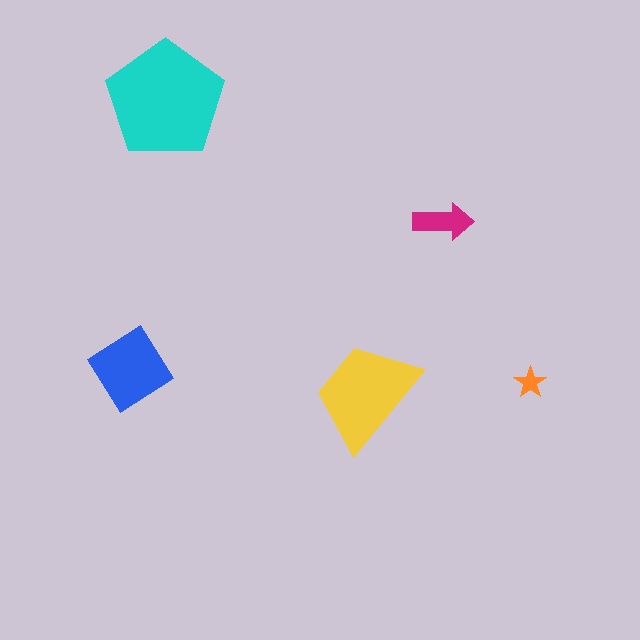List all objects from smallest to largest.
The orange star, the magenta arrow, the blue diamond, the yellow trapezoid, the cyan pentagon.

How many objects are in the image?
There are 5 objects in the image.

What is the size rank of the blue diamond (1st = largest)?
3rd.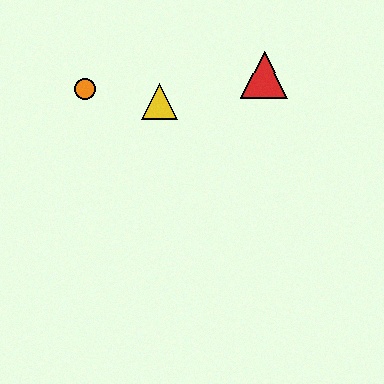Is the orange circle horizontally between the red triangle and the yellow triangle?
No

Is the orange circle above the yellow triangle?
Yes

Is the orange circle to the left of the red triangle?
Yes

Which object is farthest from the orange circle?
The red triangle is farthest from the orange circle.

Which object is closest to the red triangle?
The yellow triangle is closest to the red triangle.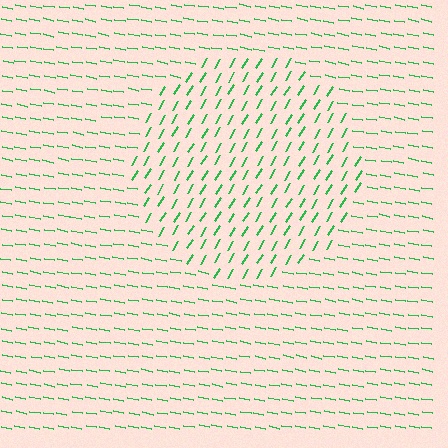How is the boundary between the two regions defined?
The boundary is defined purely by a change in line orientation (approximately 69 degrees difference). All lines are the same color and thickness.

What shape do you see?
I see a circle.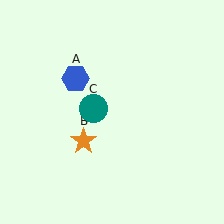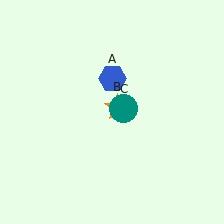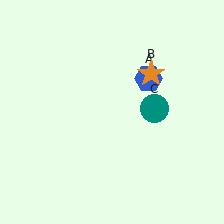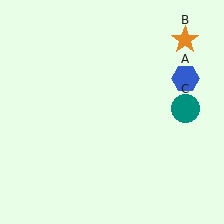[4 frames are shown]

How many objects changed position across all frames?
3 objects changed position: blue hexagon (object A), orange star (object B), teal circle (object C).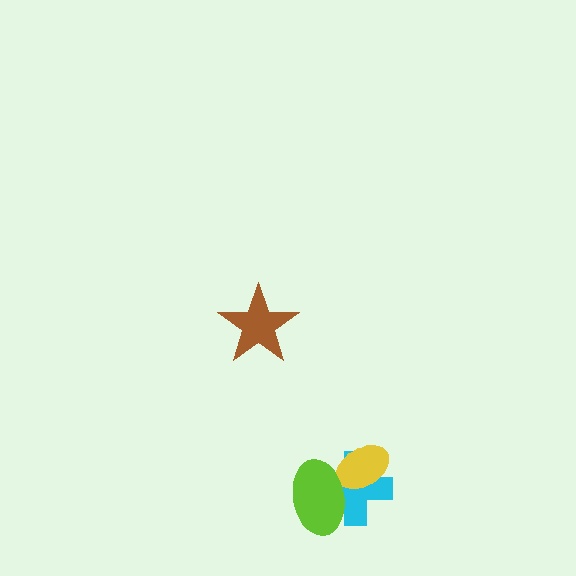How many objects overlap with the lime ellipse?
2 objects overlap with the lime ellipse.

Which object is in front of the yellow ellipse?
The lime ellipse is in front of the yellow ellipse.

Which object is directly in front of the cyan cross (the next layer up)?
The yellow ellipse is directly in front of the cyan cross.